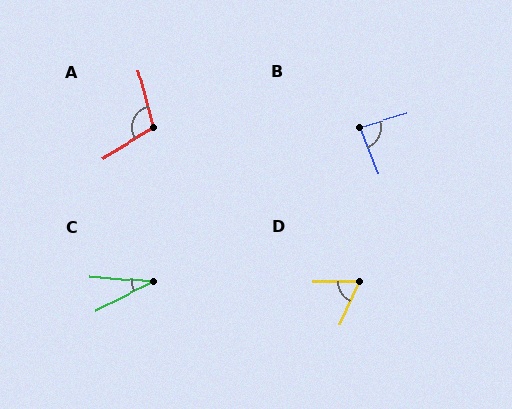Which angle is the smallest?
C, at approximately 32 degrees.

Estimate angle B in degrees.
Approximately 85 degrees.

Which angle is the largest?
A, at approximately 107 degrees.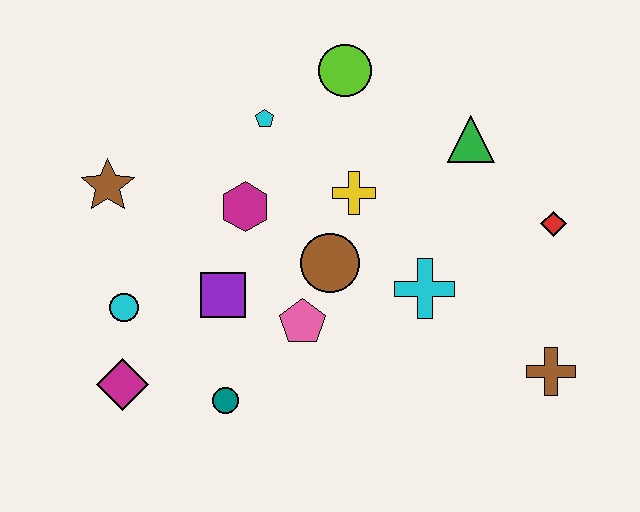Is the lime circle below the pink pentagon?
No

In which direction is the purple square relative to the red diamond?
The purple square is to the left of the red diamond.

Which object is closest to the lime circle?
The cyan pentagon is closest to the lime circle.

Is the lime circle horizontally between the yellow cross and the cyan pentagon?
Yes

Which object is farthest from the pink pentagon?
The red diamond is farthest from the pink pentagon.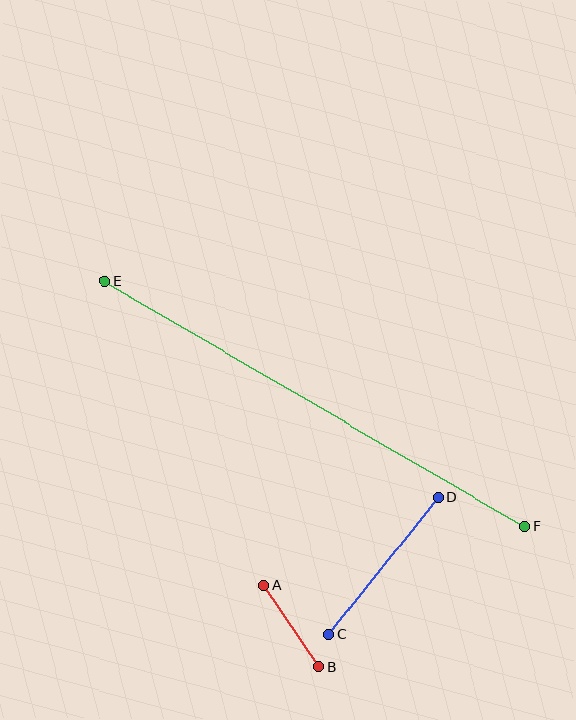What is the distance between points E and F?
The distance is approximately 486 pixels.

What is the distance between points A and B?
The distance is approximately 98 pixels.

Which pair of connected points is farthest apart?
Points E and F are farthest apart.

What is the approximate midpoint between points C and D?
The midpoint is at approximately (384, 566) pixels.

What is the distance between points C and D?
The distance is approximately 176 pixels.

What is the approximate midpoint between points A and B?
The midpoint is at approximately (291, 626) pixels.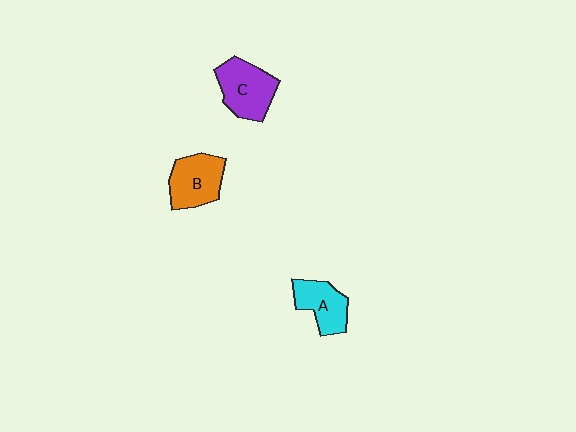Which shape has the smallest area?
Shape A (cyan).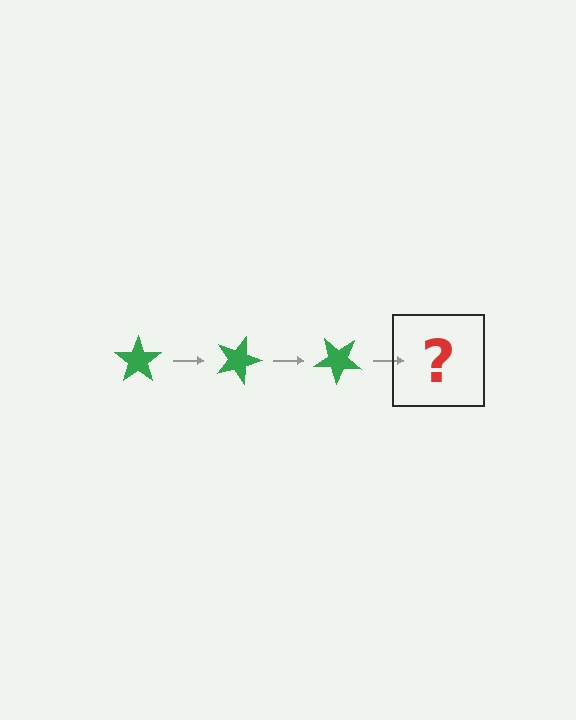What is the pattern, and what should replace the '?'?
The pattern is that the star rotates 20 degrees each step. The '?' should be a green star rotated 60 degrees.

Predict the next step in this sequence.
The next step is a green star rotated 60 degrees.